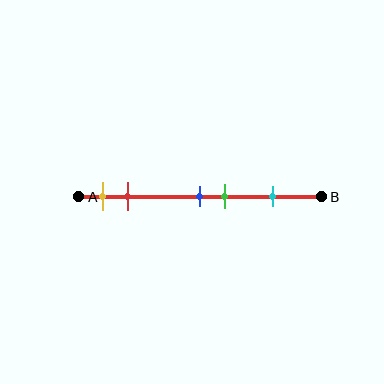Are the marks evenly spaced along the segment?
No, the marks are not evenly spaced.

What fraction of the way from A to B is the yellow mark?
The yellow mark is approximately 10% (0.1) of the way from A to B.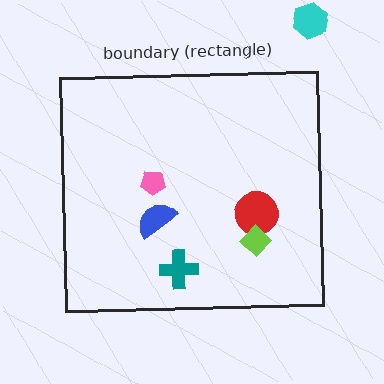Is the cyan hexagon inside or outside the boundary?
Outside.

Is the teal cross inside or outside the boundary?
Inside.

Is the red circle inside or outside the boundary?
Inside.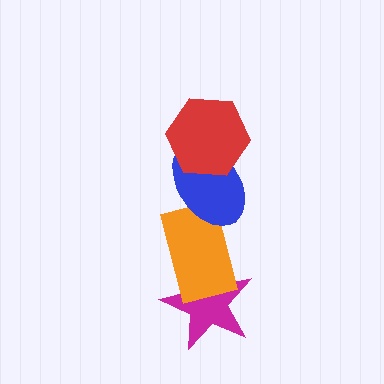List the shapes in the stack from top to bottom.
From top to bottom: the red hexagon, the blue ellipse, the orange rectangle, the magenta star.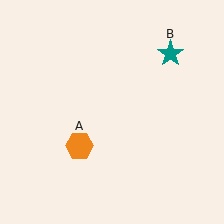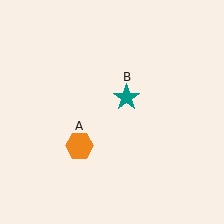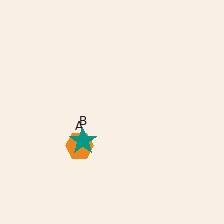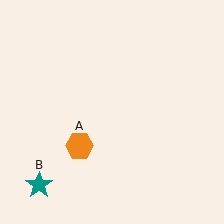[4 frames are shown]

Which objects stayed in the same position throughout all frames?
Orange hexagon (object A) remained stationary.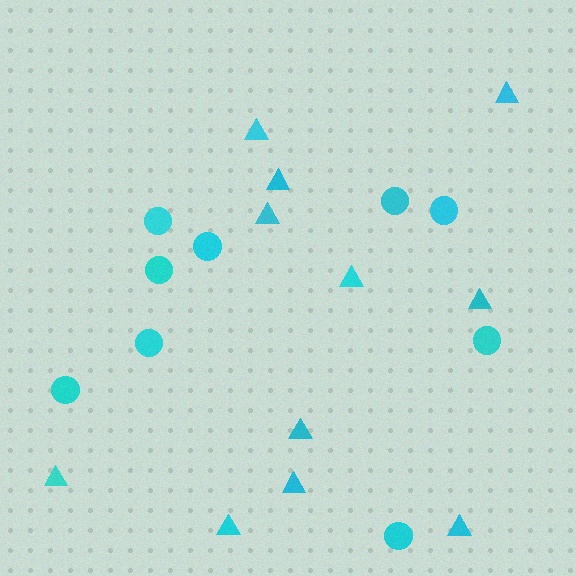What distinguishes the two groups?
There are 2 groups: one group of triangles (11) and one group of circles (9).